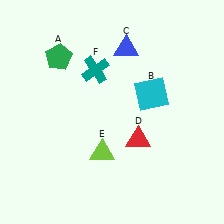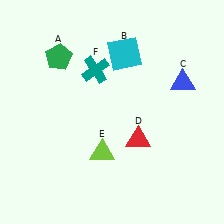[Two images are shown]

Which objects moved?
The objects that moved are: the cyan square (B), the blue triangle (C).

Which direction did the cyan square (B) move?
The cyan square (B) moved up.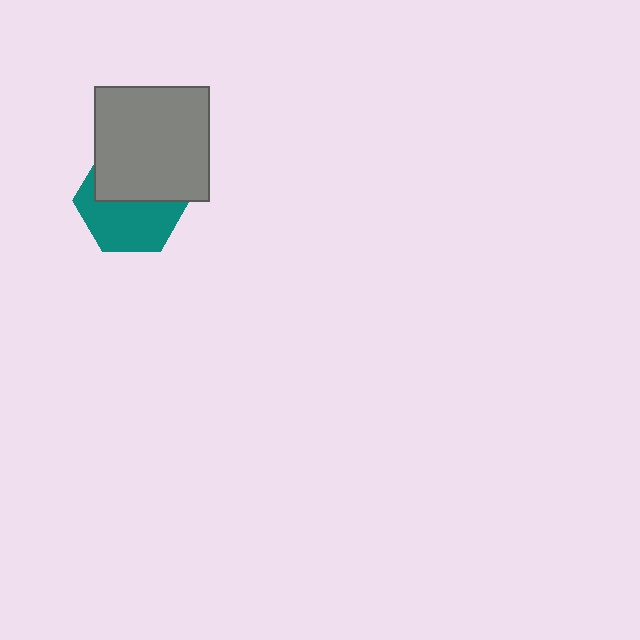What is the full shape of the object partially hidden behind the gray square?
The partially hidden object is a teal hexagon.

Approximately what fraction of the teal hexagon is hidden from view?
Roughly 47% of the teal hexagon is hidden behind the gray square.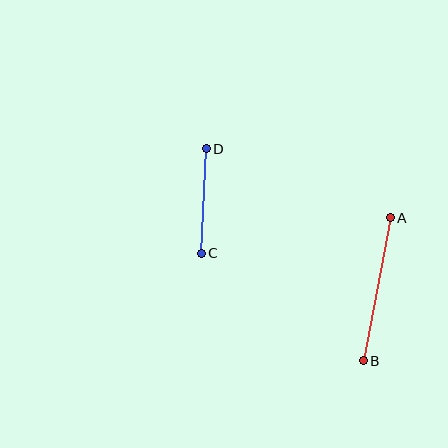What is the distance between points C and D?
The distance is approximately 105 pixels.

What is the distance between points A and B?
The distance is approximately 146 pixels.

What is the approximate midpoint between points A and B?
The midpoint is at approximately (377, 289) pixels.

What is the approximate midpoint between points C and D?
The midpoint is at approximately (204, 201) pixels.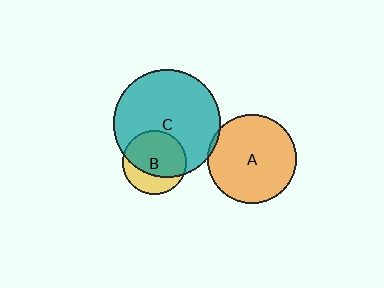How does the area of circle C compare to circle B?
Approximately 2.8 times.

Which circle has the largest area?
Circle C (teal).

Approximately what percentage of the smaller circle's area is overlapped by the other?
Approximately 5%.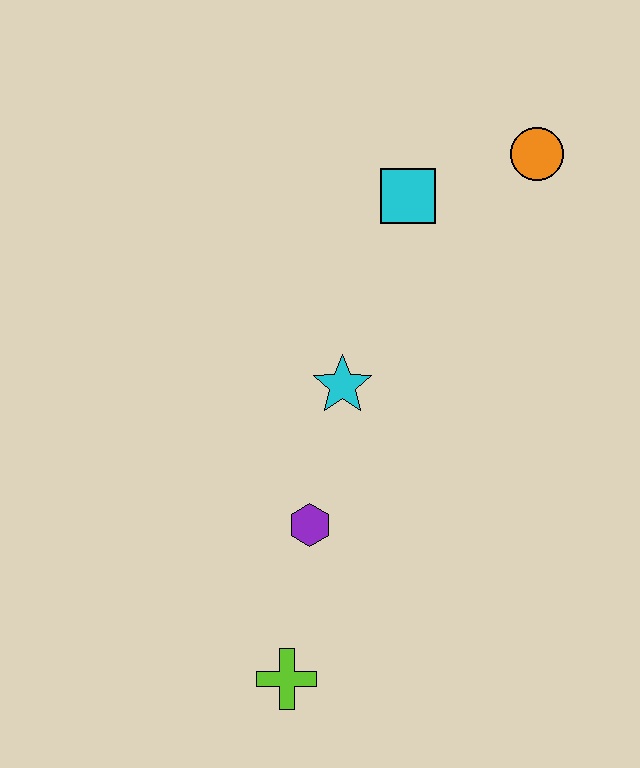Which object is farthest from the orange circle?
The lime cross is farthest from the orange circle.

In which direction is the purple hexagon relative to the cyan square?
The purple hexagon is below the cyan square.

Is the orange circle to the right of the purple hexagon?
Yes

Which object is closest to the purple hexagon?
The cyan star is closest to the purple hexagon.